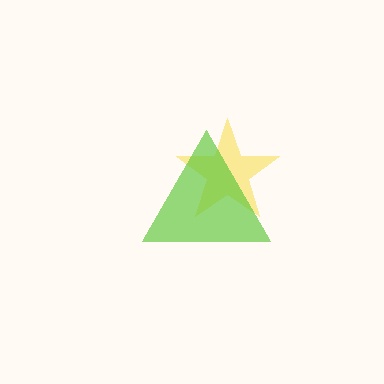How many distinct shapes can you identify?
There are 2 distinct shapes: a yellow star, a lime triangle.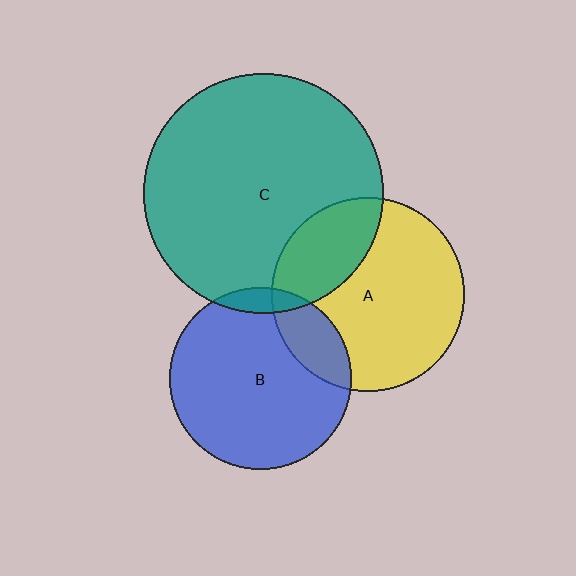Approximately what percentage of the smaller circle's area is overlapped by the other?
Approximately 25%.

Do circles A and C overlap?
Yes.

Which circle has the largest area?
Circle C (teal).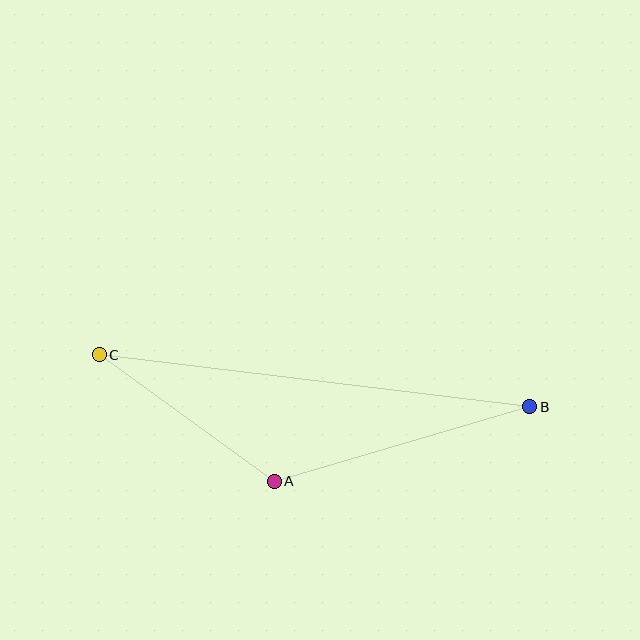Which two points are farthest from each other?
Points B and C are farthest from each other.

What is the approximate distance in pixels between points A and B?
The distance between A and B is approximately 266 pixels.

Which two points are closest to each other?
Points A and C are closest to each other.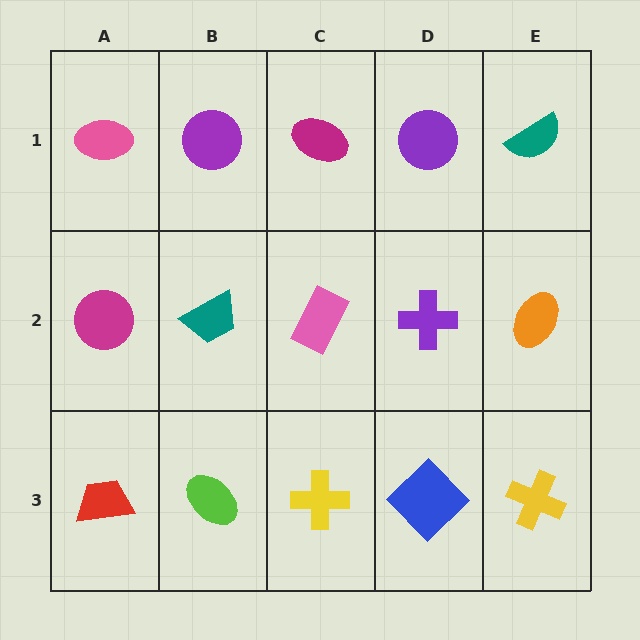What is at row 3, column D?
A blue diamond.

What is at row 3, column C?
A yellow cross.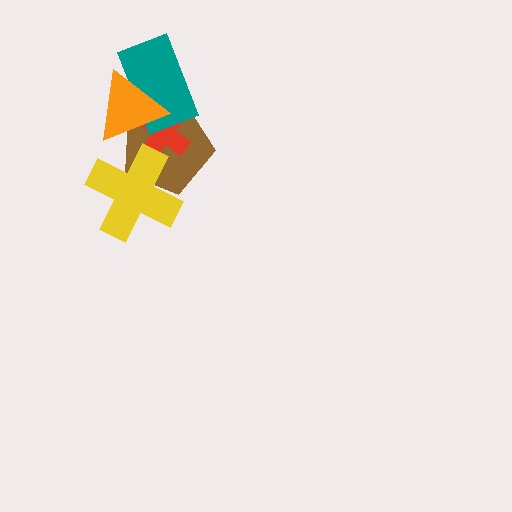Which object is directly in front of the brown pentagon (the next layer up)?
The red cross is directly in front of the brown pentagon.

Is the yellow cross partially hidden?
No, no other shape covers it.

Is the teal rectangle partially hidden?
Yes, it is partially covered by another shape.